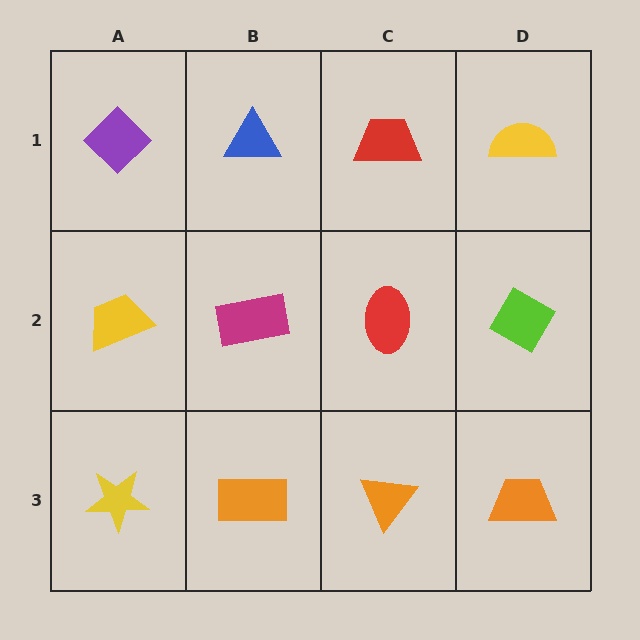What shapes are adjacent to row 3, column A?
A yellow trapezoid (row 2, column A), an orange rectangle (row 3, column B).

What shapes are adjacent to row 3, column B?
A magenta rectangle (row 2, column B), a yellow star (row 3, column A), an orange triangle (row 3, column C).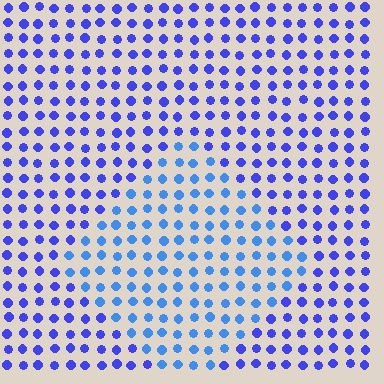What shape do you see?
I see a diamond.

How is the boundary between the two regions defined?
The boundary is defined purely by a slight shift in hue (about 26 degrees). Spacing, size, and orientation are identical on both sides.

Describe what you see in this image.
The image is filled with small blue elements in a uniform arrangement. A diamond-shaped region is visible where the elements are tinted to a slightly different hue, forming a subtle color boundary.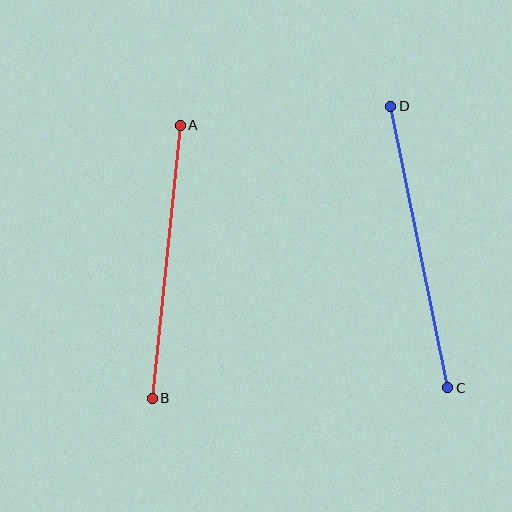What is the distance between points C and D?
The distance is approximately 287 pixels.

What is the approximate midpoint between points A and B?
The midpoint is at approximately (166, 262) pixels.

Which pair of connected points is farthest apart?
Points C and D are farthest apart.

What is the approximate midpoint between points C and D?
The midpoint is at approximately (419, 247) pixels.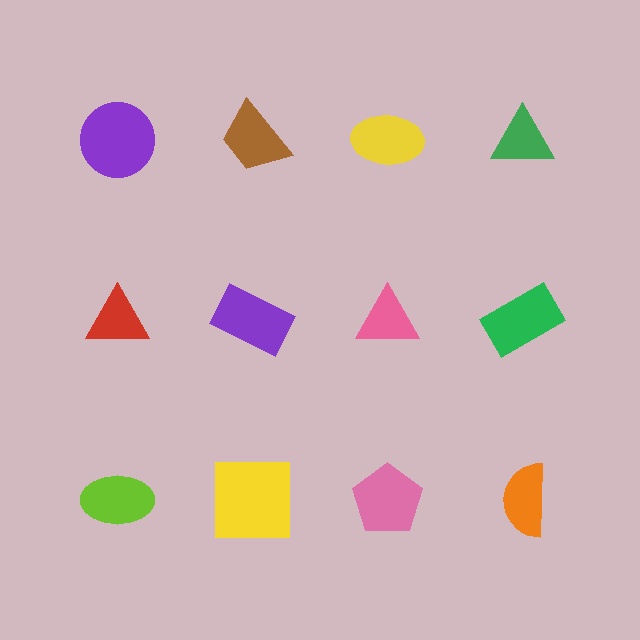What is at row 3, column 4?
An orange semicircle.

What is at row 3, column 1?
A lime ellipse.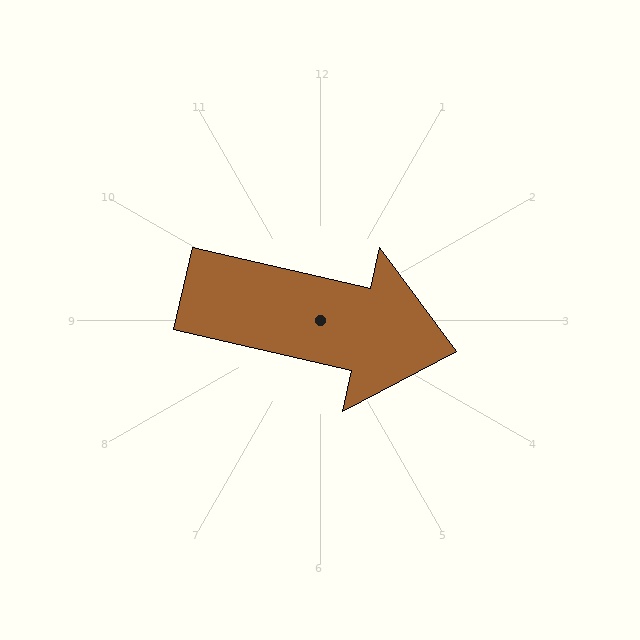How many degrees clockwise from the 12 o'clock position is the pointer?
Approximately 103 degrees.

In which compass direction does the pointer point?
East.